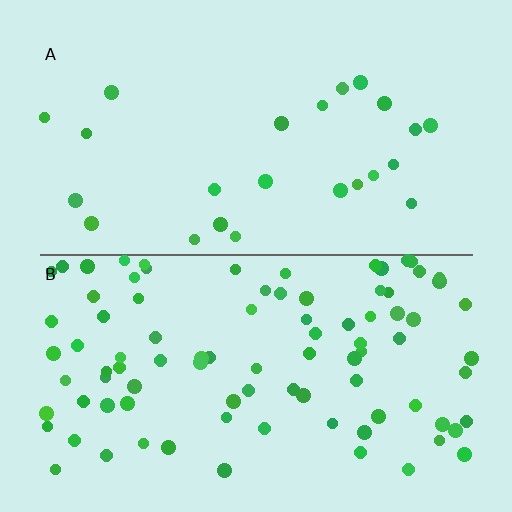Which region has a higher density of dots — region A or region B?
B (the bottom).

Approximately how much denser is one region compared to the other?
Approximately 3.7× — region B over region A.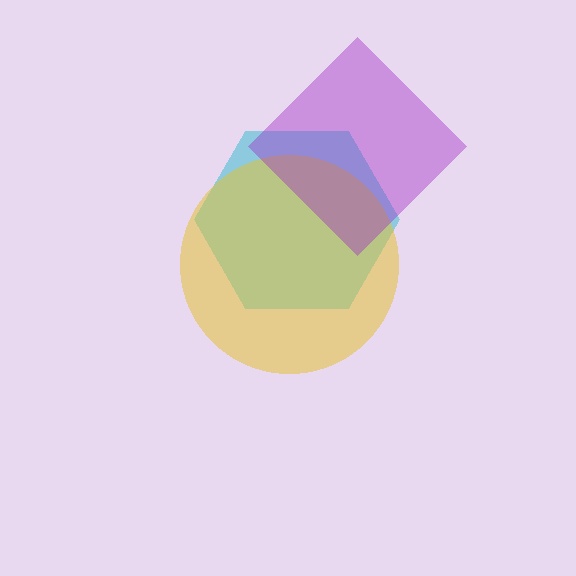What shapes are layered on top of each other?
The layered shapes are: a cyan hexagon, a yellow circle, a purple diamond.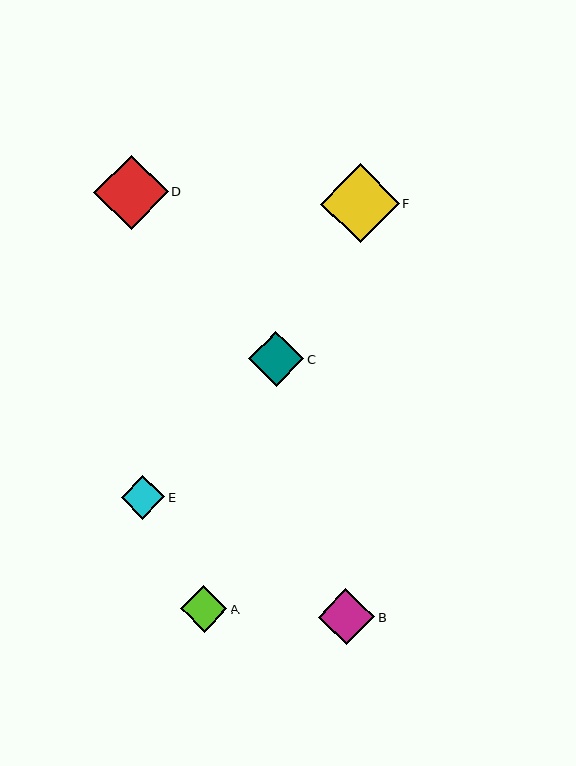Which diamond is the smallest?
Diamond E is the smallest with a size of approximately 44 pixels.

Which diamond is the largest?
Diamond F is the largest with a size of approximately 79 pixels.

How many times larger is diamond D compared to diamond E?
Diamond D is approximately 1.7 times the size of diamond E.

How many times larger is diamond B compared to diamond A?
Diamond B is approximately 1.2 times the size of diamond A.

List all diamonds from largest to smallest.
From largest to smallest: F, D, B, C, A, E.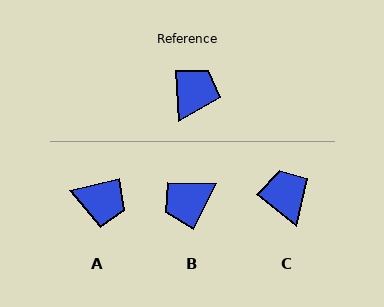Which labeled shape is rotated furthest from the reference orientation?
B, about 150 degrees away.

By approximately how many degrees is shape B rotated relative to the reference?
Approximately 150 degrees counter-clockwise.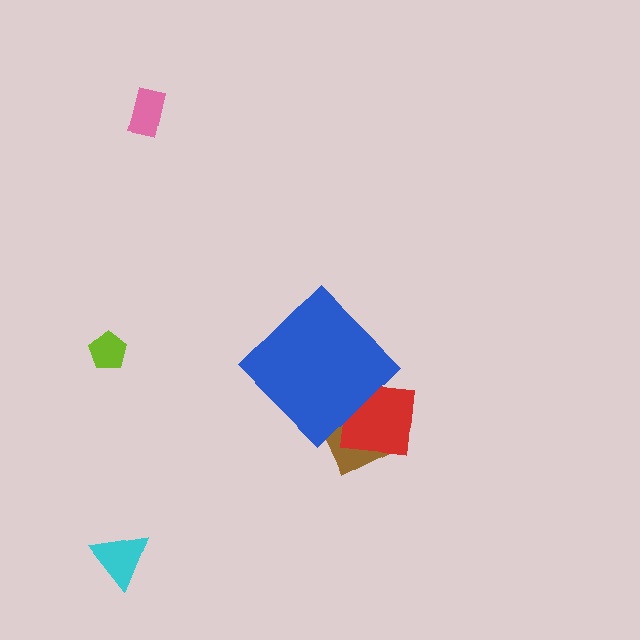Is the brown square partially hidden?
Yes, the brown square is partially hidden behind the blue diamond.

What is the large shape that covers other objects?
A blue diamond.